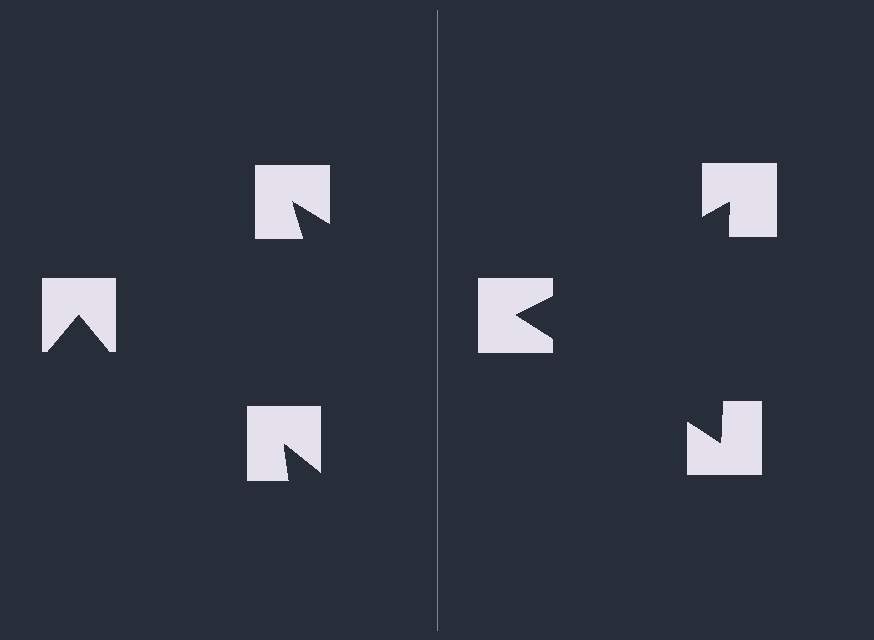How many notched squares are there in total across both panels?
6 — 3 on each side.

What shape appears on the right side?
An illusory triangle.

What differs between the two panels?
The notched squares are positioned identically on both sides; only the wedge orientations differ. On the right they align to a triangle; on the left they are misaligned.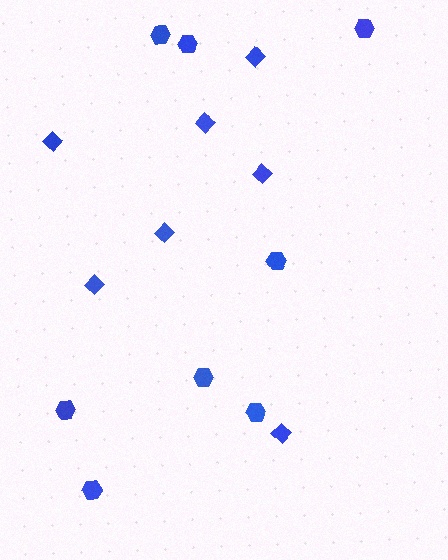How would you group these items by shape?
There are 2 groups: one group of diamonds (7) and one group of hexagons (8).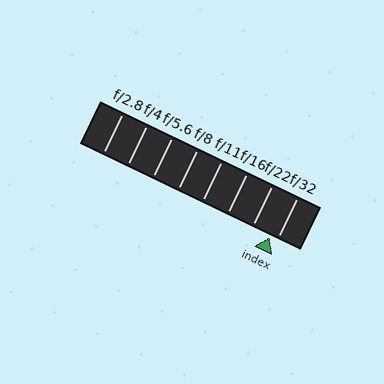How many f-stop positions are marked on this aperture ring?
There are 8 f-stop positions marked.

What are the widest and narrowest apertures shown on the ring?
The widest aperture shown is f/2.8 and the narrowest is f/32.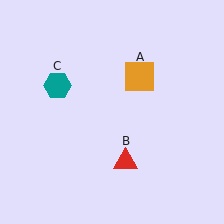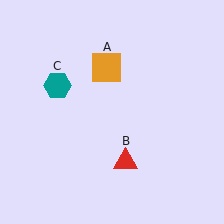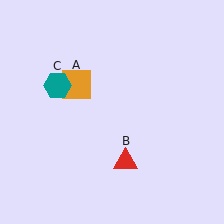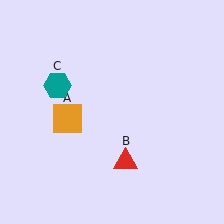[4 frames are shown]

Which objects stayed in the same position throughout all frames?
Red triangle (object B) and teal hexagon (object C) remained stationary.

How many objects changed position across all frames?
1 object changed position: orange square (object A).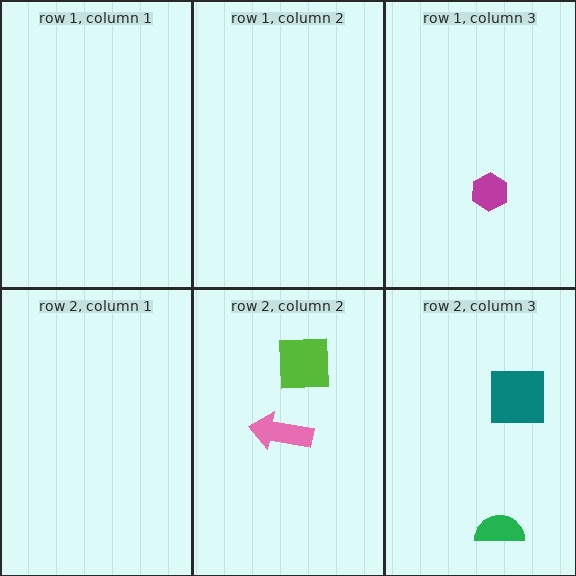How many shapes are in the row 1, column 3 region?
1.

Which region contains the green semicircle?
The row 2, column 3 region.